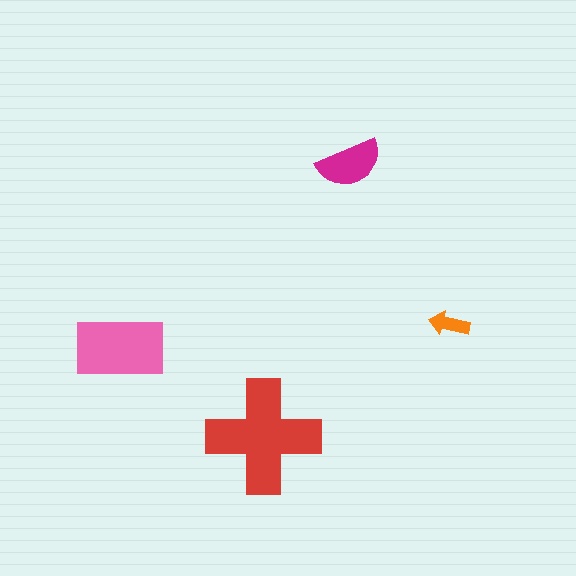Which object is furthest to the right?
The orange arrow is rightmost.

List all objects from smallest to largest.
The orange arrow, the magenta semicircle, the pink rectangle, the red cross.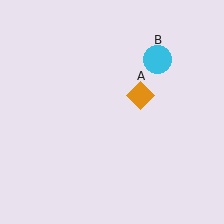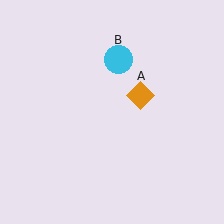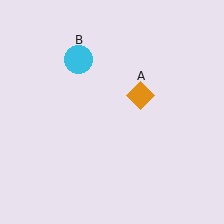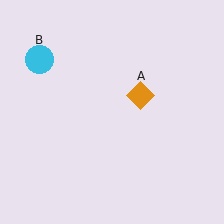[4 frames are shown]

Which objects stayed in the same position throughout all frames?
Orange diamond (object A) remained stationary.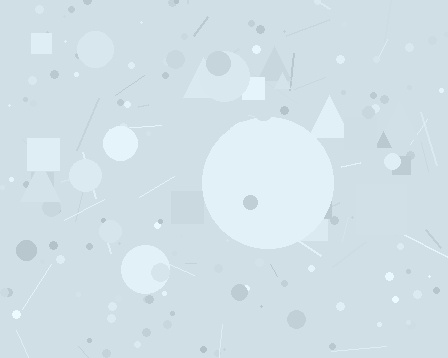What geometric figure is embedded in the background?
A circle is embedded in the background.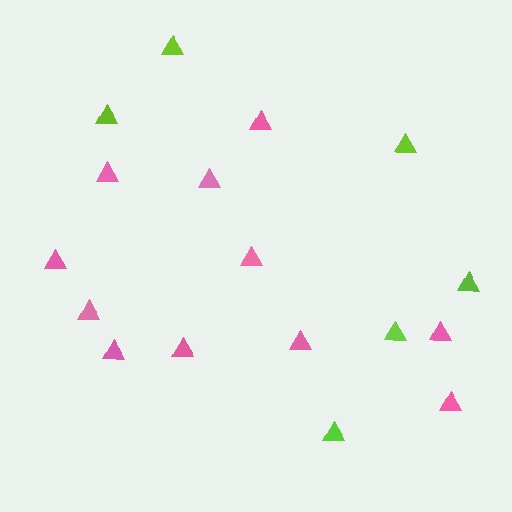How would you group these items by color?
There are 2 groups: one group of pink triangles (11) and one group of lime triangles (6).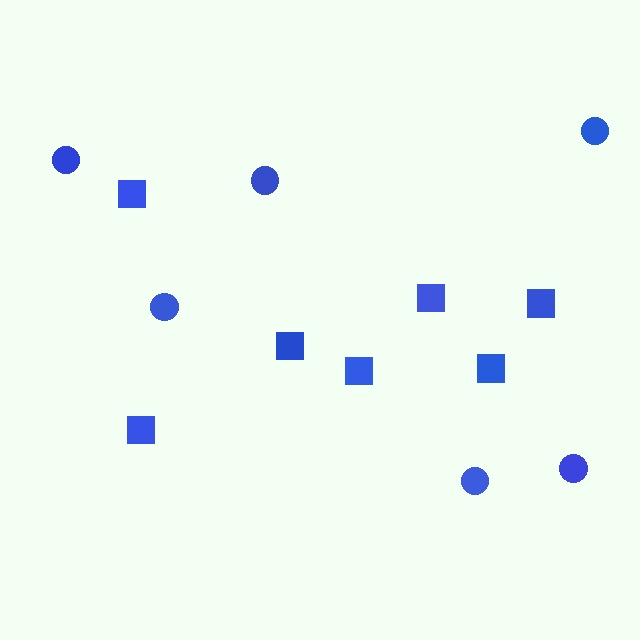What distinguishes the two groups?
There are 2 groups: one group of squares (7) and one group of circles (6).